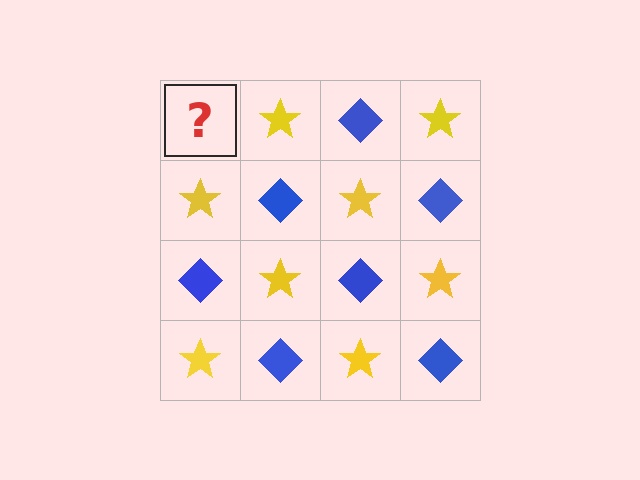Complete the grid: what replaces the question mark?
The question mark should be replaced with a blue diamond.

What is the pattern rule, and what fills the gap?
The rule is that it alternates blue diamond and yellow star in a checkerboard pattern. The gap should be filled with a blue diamond.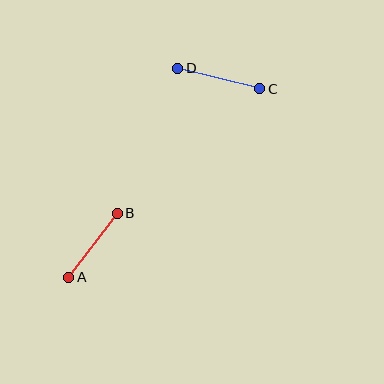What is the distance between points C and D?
The distance is approximately 84 pixels.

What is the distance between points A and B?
The distance is approximately 81 pixels.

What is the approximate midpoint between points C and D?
The midpoint is at approximately (219, 79) pixels.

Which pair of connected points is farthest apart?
Points C and D are farthest apart.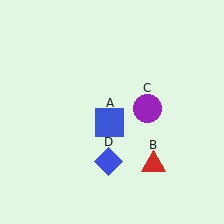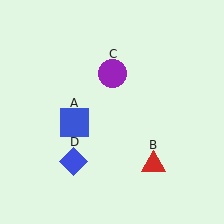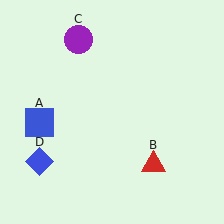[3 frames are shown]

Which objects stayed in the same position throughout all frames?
Red triangle (object B) remained stationary.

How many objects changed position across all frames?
3 objects changed position: blue square (object A), purple circle (object C), blue diamond (object D).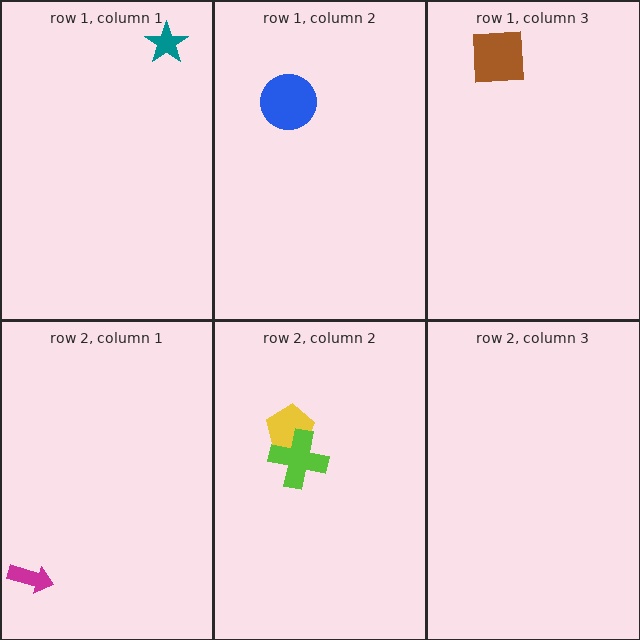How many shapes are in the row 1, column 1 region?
1.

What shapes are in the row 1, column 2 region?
The blue circle.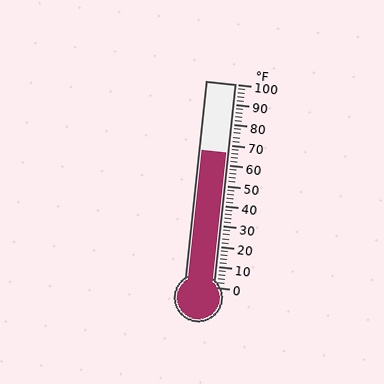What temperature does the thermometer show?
The thermometer shows approximately 66°F.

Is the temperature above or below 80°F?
The temperature is below 80°F.